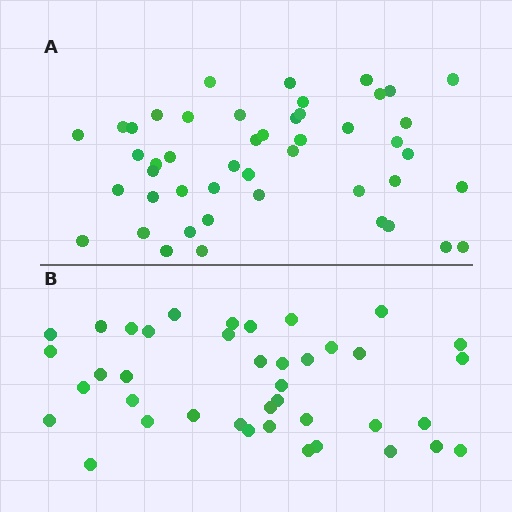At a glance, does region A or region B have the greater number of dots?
Region A (the top region) has more dots.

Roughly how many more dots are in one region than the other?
Region A has roughly 8 or so more dots than region B.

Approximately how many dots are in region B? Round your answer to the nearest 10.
About 40 dots.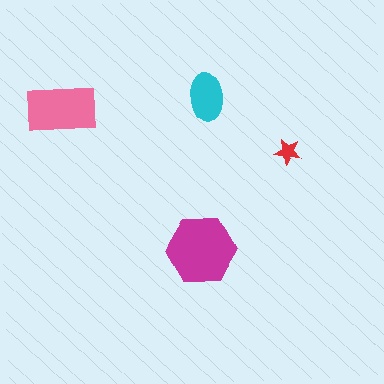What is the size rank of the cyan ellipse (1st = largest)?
3rd.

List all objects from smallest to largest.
The red star, the cyan ellipse, the pink rectangle, the magenta hexagon.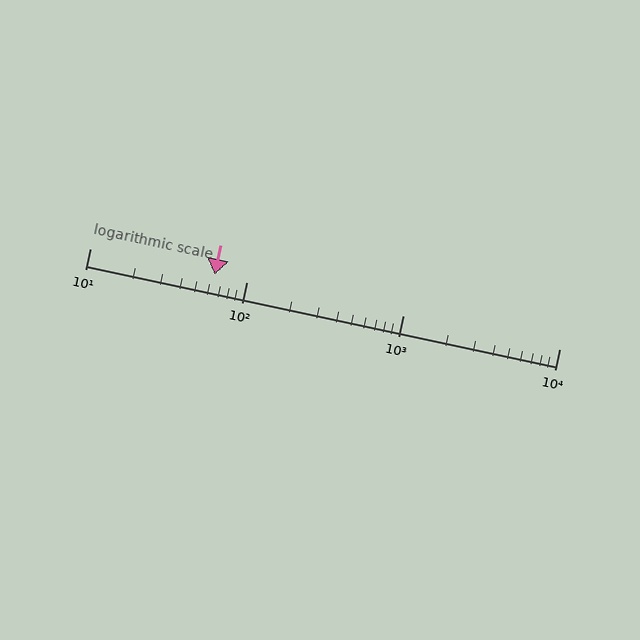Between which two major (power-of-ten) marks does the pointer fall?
The pointer is between 10 and 100.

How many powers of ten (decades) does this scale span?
The scale spans 3 decades, from 10 to 10000.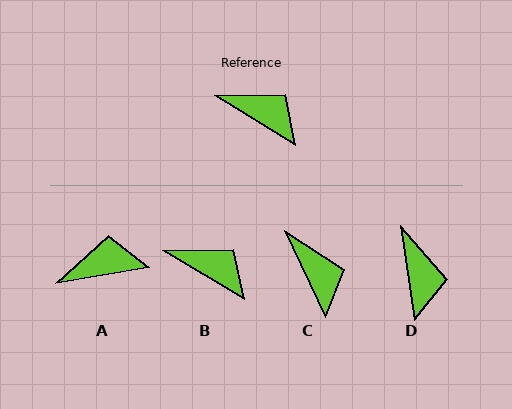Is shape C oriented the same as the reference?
No, it is off by about 34 degrees.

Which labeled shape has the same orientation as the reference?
B.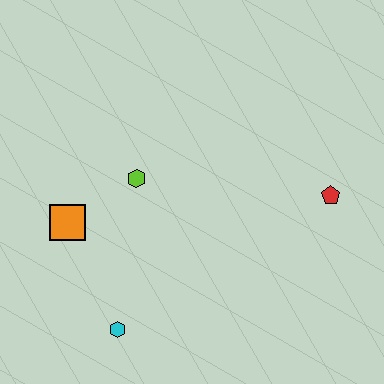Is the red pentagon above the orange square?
Yes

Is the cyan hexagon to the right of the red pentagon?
No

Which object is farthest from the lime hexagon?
The red pentagon is farthest from the lime hexagon.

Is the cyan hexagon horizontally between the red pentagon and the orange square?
Yes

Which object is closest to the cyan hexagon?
The orange square is closest to the cyan hexagon.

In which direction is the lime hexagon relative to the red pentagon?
The lime hexagon is to the left of the red pentagon.